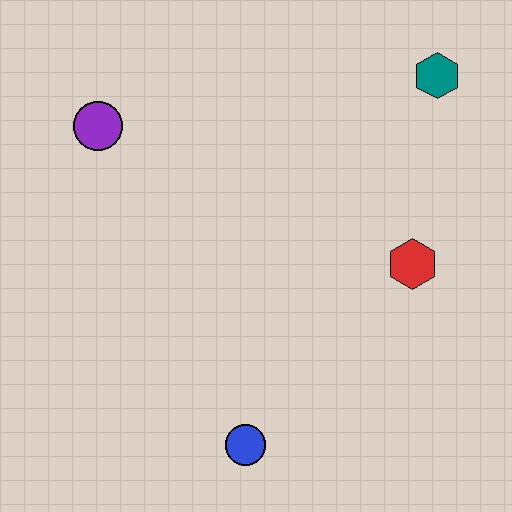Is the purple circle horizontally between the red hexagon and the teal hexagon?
No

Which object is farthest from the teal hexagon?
The blue circle is farthest from the teal hexagon.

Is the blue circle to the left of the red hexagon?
Yes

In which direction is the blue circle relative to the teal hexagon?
The blue circle is below the teal hexagon.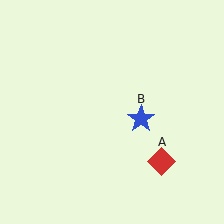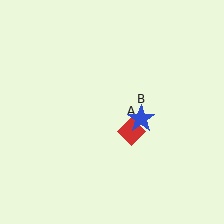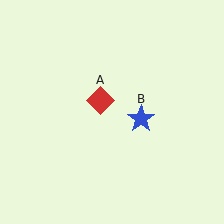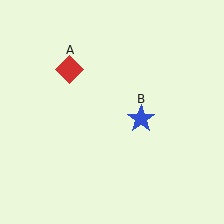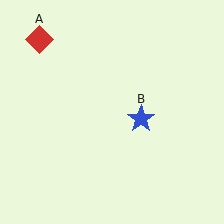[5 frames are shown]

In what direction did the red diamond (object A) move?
The red diamond (object A) moved up and to the left.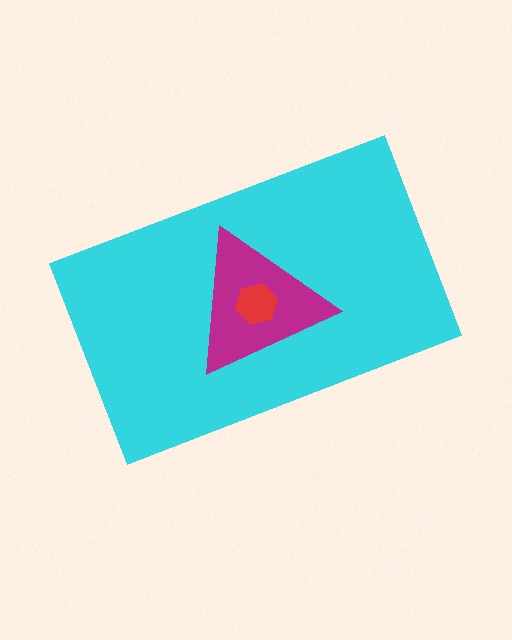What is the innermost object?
The red hexagon.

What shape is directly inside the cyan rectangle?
The magenta triangle.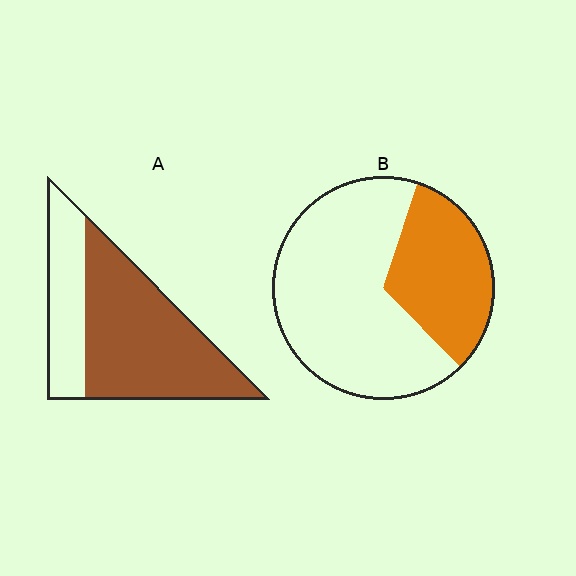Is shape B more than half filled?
No.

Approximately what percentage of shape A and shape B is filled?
A is approximately 70% and B is approximately 35%.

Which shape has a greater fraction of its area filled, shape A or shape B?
Shape A.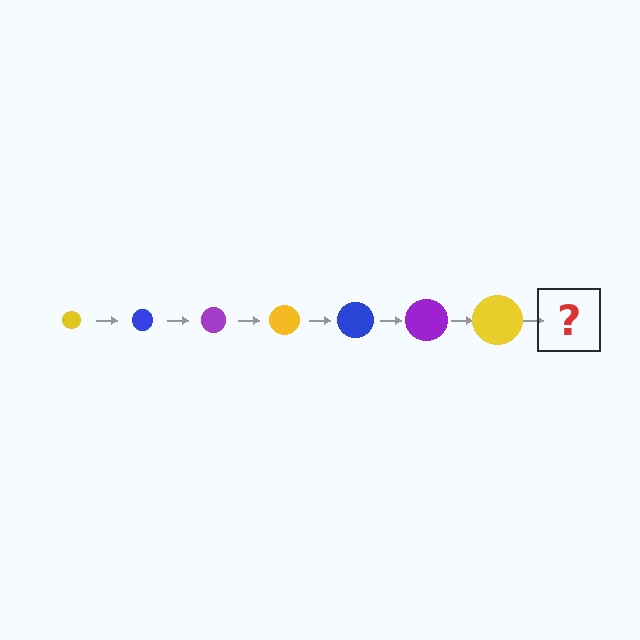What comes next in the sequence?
The next element should be a blue circle, larger than the previous one.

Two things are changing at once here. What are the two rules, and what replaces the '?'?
The two rules are that the circle grows larger each step and the color cycles through yellow, blue, and purple. The '?' should be a blue circle, larger than the previous one.